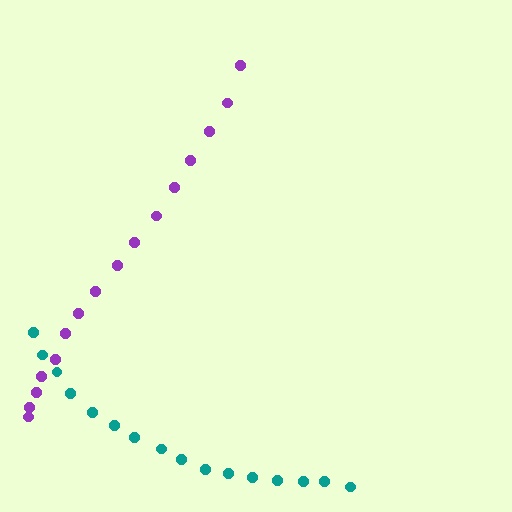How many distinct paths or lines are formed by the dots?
There are 2 distinct paths.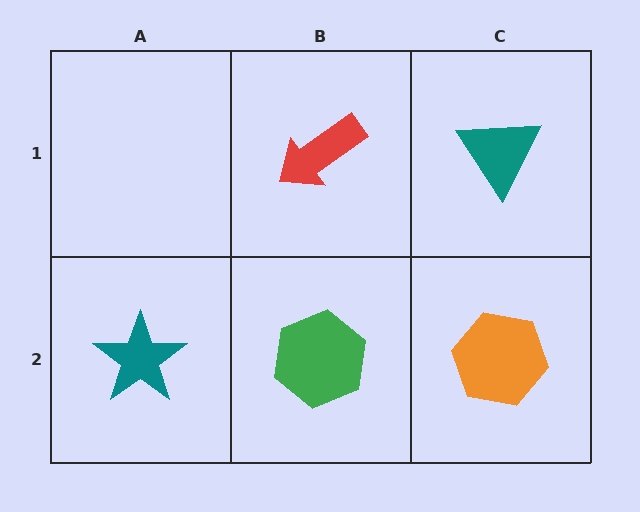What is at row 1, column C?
A teal triangle.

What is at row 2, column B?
A green hexagon.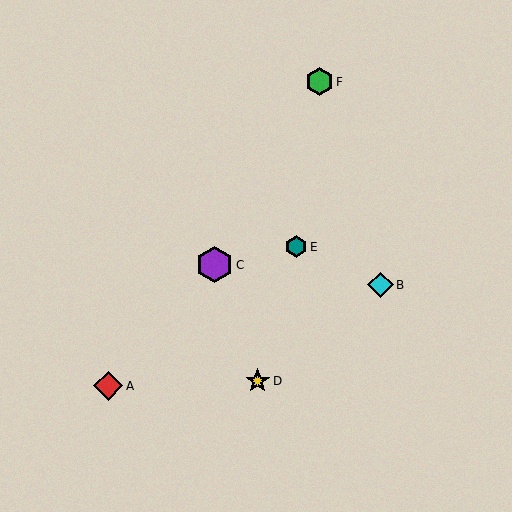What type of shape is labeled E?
Shape E is a teal hexagon.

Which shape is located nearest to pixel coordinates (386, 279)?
The cyan diamond (labeled B) at (380, 285) is nearest to that location.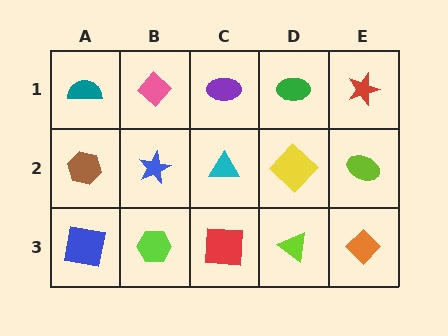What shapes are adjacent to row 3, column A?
A brown hexagon (row 2, column A), a lime hexagon (row 3, column B).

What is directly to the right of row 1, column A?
A pink diamond.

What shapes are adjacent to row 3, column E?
A lime ellipse (row 2, column E), a lime triangle (row 3, column D).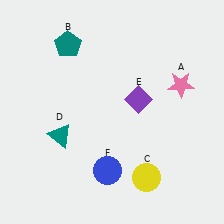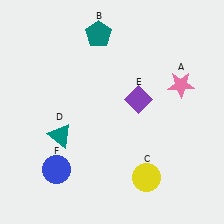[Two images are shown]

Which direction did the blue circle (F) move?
The blue circle (F) moved left.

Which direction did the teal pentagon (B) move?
The teal pentagon (B) moved right.